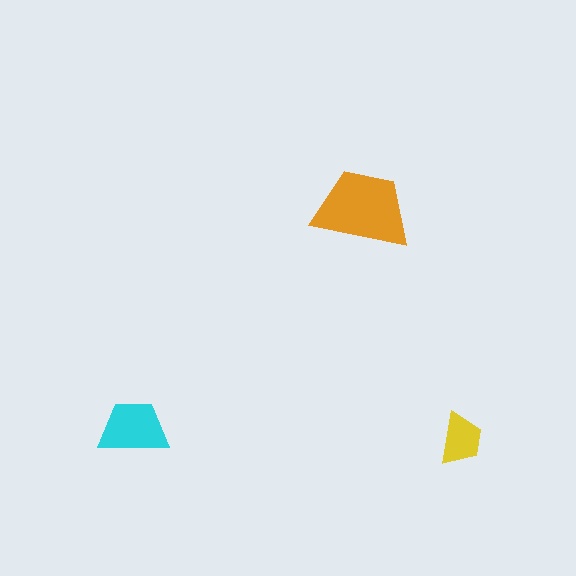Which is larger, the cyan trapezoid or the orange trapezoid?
The orange one.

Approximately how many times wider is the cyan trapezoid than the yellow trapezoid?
About 1.5 times wider.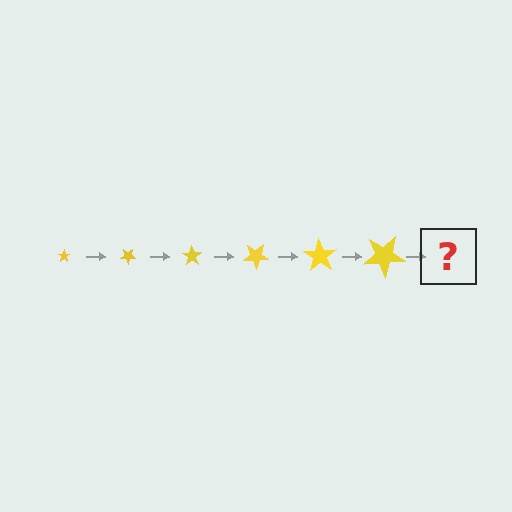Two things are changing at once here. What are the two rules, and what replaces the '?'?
The two rules are that the star grows larger each step and it rotates 35 degrees each step. The '?' should be a star, larger than the previous one and rotated 210 degrees from the start.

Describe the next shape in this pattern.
It should be a star, larger than the previous one and rotated 210 degrees from the start.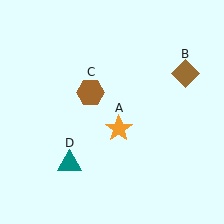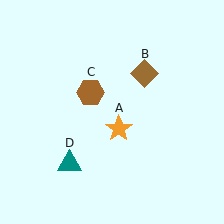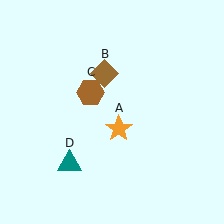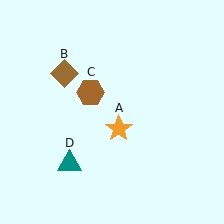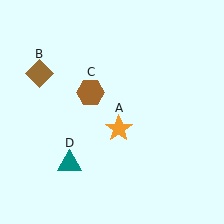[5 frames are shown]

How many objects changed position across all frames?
1 object changed position: brown diamond (object B).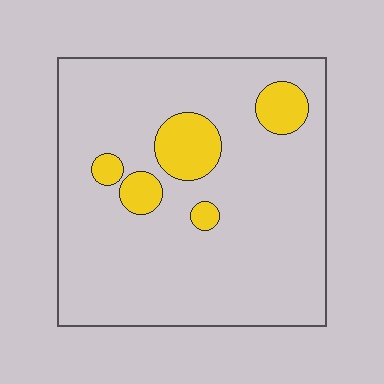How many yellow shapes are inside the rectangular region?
5.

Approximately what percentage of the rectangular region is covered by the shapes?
Approximately 10%.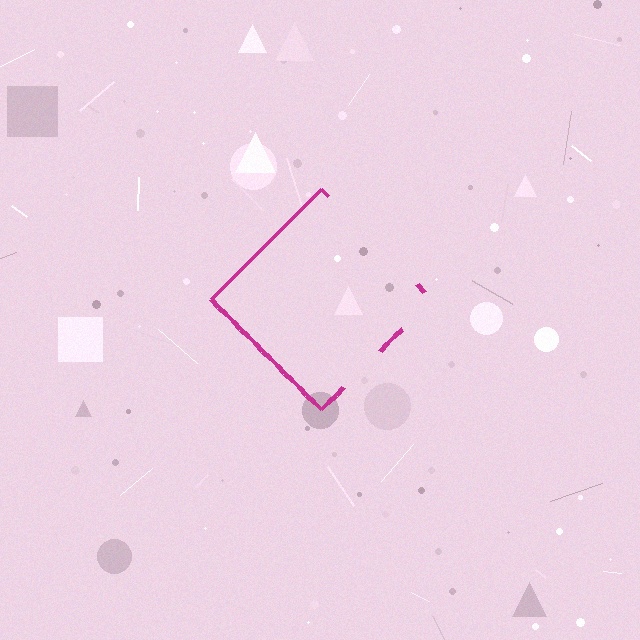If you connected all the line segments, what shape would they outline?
They would outline a diamond.